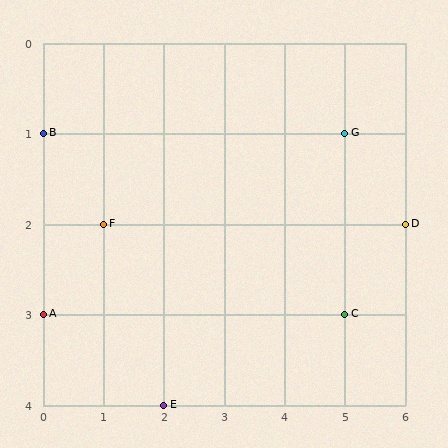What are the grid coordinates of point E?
Point E is at grid coordinates (2, 4).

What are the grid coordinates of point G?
Point G is at grid coordinates (5, 1).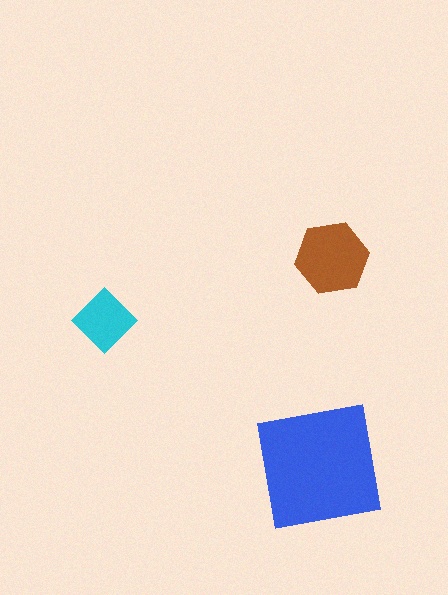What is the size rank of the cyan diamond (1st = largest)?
3rd.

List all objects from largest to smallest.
The blue square, the brown hexagon, the cyan diamond.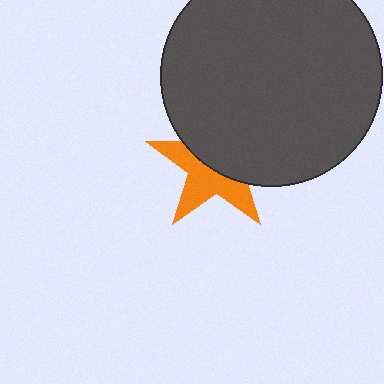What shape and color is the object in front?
The object in front is a dark gray circle.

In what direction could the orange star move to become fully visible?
The orange star could move down. That would shift it out from behind the dark gray circle entirely.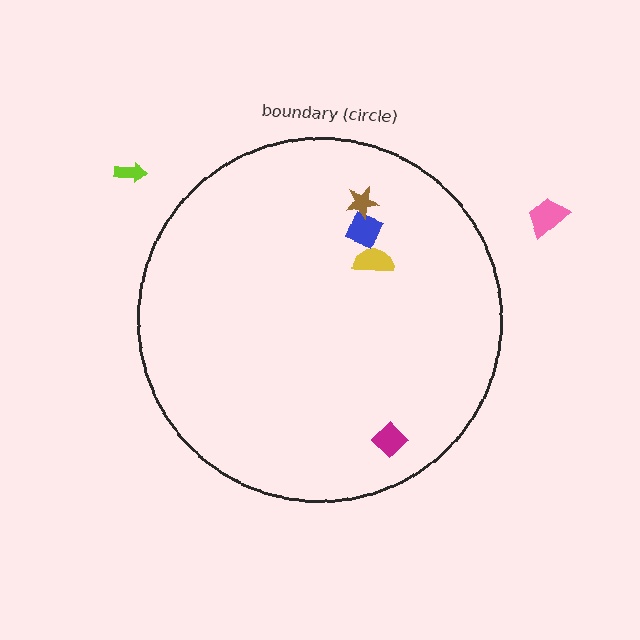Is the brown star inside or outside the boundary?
Inside.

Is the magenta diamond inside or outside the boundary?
Inside.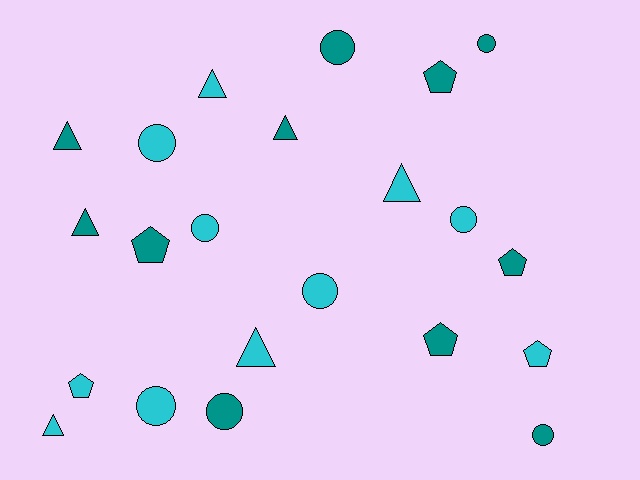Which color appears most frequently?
Cyan, with 11 objects.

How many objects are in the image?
There are 22 objects.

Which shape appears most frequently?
Circle, with 9 objects.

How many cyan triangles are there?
There are 4 cyan triangles.